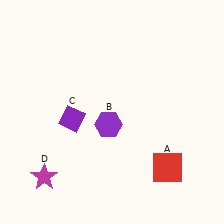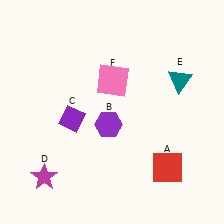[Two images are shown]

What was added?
A teal triangle (E), a pink square (F) were added in Image 2.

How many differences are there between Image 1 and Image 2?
There are 2 differences between the two images.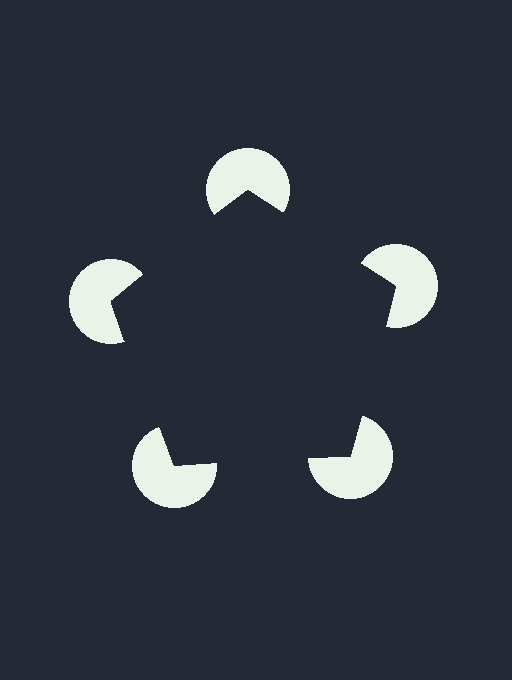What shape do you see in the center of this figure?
An illusory pentagon — its edges are inferred from the aligned wedge cuts in the pac-man discs, not physically drawn.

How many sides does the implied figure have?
5 sides.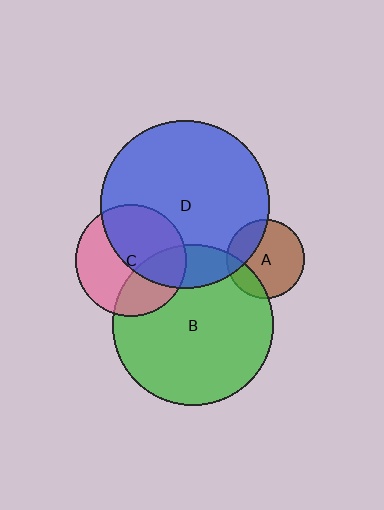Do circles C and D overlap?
Yes.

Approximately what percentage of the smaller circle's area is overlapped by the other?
Approximately 50%.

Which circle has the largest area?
Circle D (blue).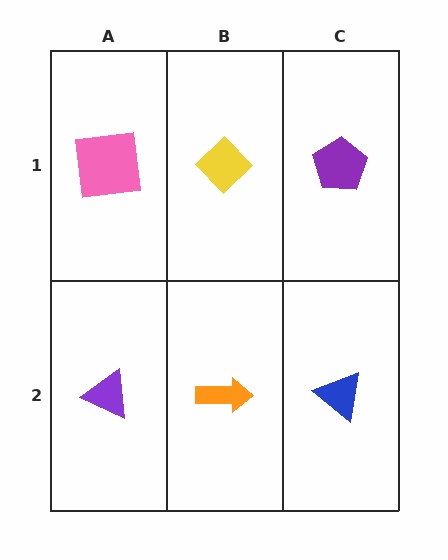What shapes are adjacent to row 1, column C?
A blue triangle (row 2, column C), a yellow diamond (row 1, column B).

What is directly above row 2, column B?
A yellow diamond.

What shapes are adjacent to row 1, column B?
An orange arrow (row 2, column B), a pink square (row 1, column A), a purple pentagon (row 1, column C).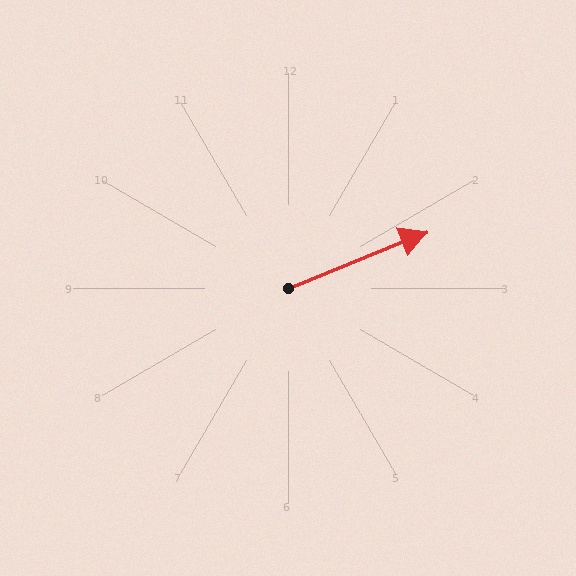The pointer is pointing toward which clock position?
Roughly 2 o'clock.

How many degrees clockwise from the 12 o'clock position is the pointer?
Approximately 68 degrees.